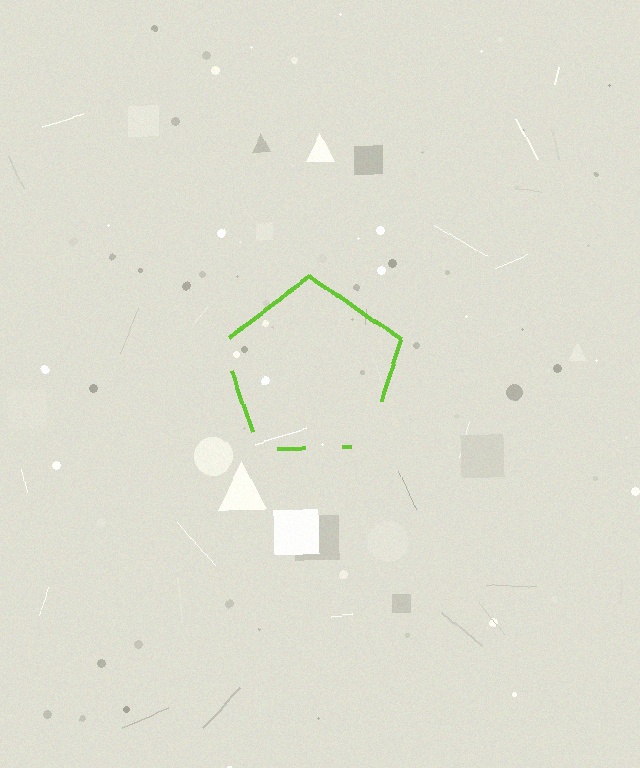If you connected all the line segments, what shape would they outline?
They would outline a pentagon.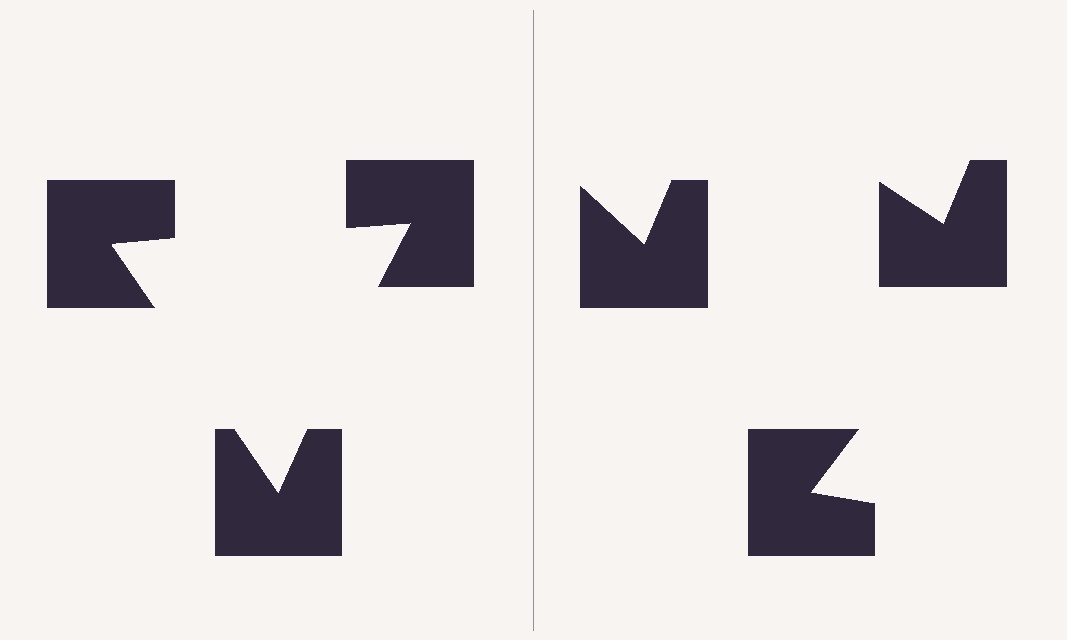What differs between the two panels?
The notched squares are positioned identically on both sides; only the wedge orientations differ. On the left they align to a triangle; on the right they are misaligned.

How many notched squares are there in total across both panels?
6 — 3 on each side.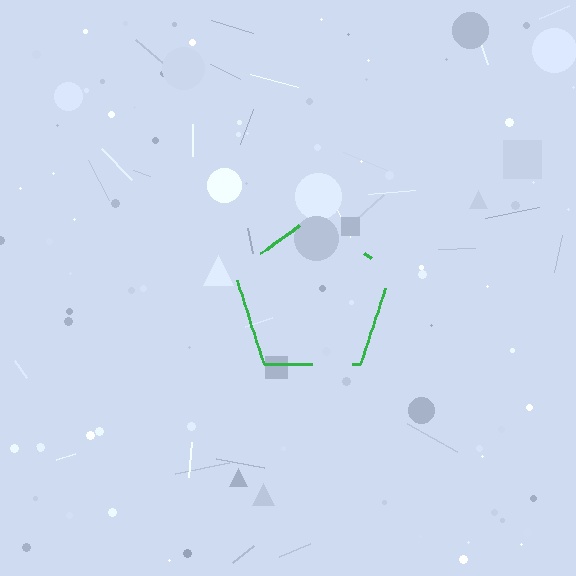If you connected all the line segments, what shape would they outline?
They would outline a pentagon.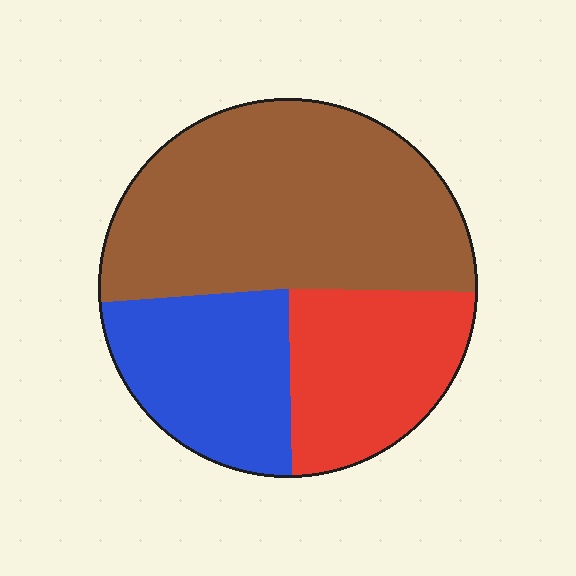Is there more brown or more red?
Brown.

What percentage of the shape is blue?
Blue takes up less than a quarter of the shape.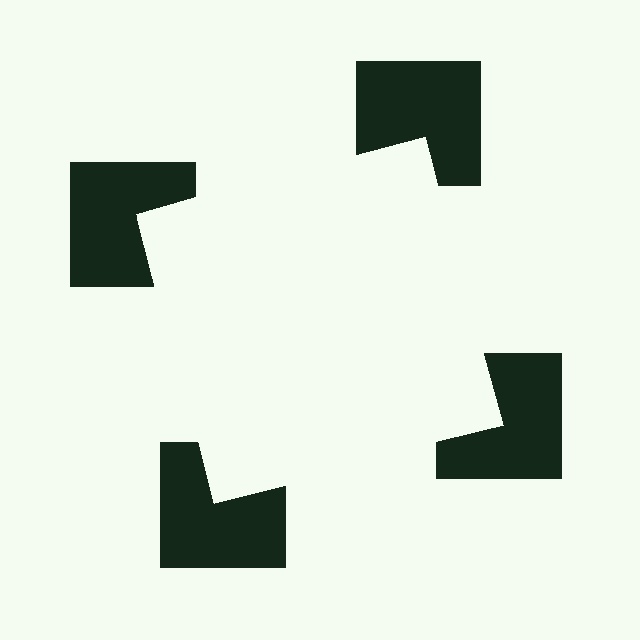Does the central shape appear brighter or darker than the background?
It typically appears slightly brighter than the background, even though no actual brightness change is drawn.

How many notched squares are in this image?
There are 4 — one at each vertex of the illusory square.